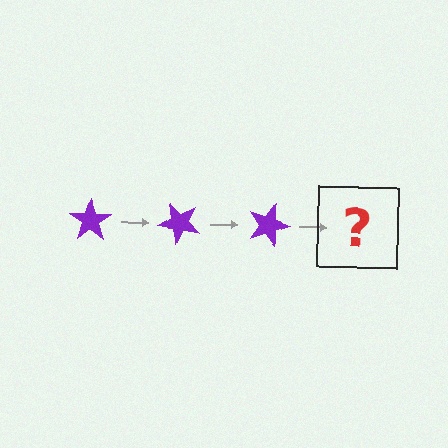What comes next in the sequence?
The next element should be a purple star rotated 135 degrees.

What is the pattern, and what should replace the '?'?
The pattern is that the star rotates 45 degrees each step. The '?' should be a purple star rotated 135 degrees.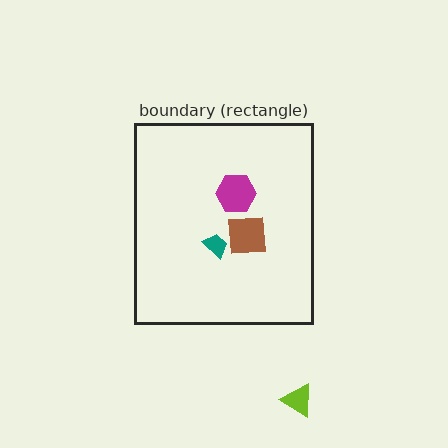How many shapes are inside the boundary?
3 inside, 1 outside.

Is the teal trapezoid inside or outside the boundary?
Inside.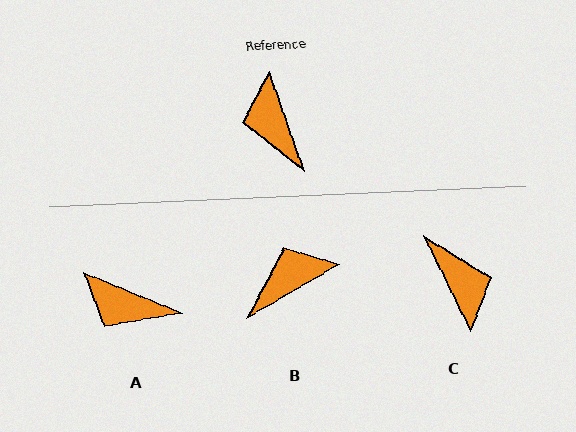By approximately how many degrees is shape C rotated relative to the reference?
Approximately 173 degrees clockwise.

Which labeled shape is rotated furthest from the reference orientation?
C, about 173 degrees away.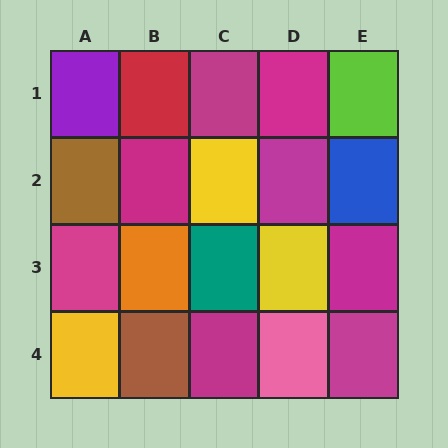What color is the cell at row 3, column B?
Orange.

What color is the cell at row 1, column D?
Magenta.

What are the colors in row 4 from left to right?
Yellow, brown, magenta, pink, magenta.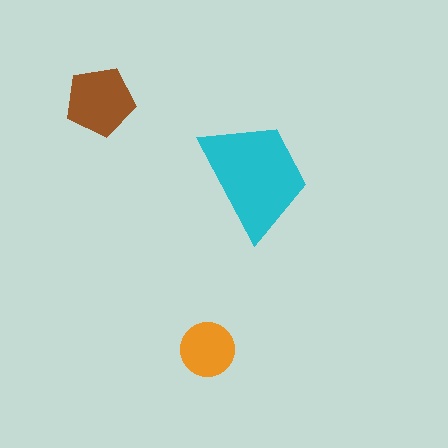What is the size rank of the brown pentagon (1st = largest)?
2nd.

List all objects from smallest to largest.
The orange circle, the brown pentagon, the cyan trapezoid.